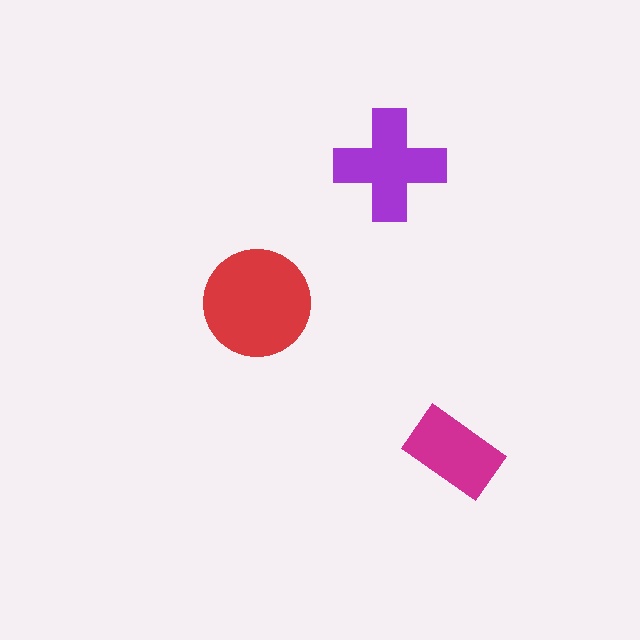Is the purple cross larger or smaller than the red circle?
Smaller.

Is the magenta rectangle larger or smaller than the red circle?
Smaller.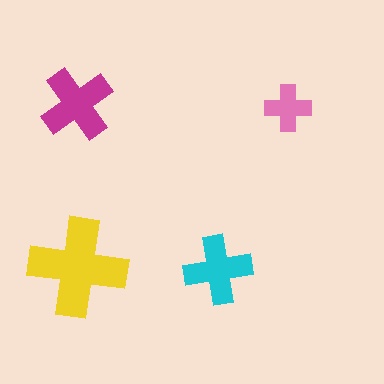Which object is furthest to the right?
The pink cross is rightmost.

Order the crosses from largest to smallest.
the yellow one, the magenta one, the cyan one, the pink one.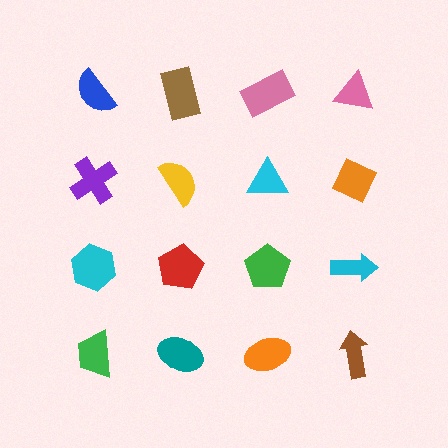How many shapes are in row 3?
4 shapes.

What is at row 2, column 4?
An orange diamond.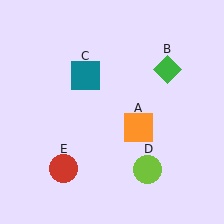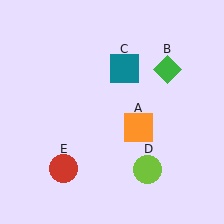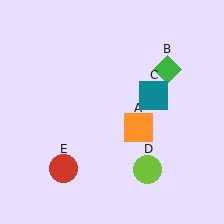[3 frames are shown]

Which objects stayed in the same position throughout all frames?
Orange square (object A) and green diamond (object B) and lime circle (object D) and red circle (object E) remained stationary.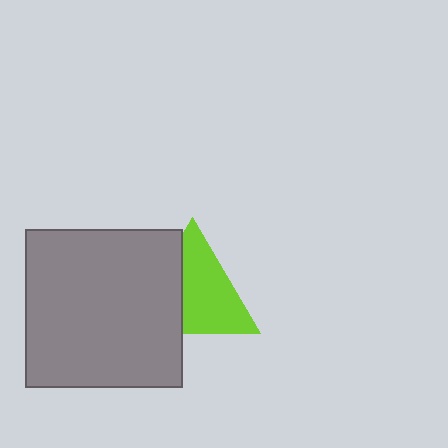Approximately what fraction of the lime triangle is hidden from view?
Roughly 37% of the lime triangle is hidden behind the gray square.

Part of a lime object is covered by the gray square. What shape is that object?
It is a triangle.